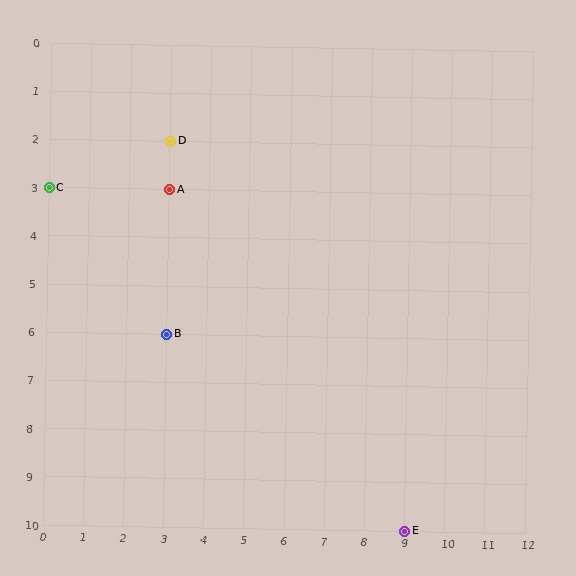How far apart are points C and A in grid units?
Points C and A are 3 columns apart.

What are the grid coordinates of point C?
Point C is at grid coordinates (0, 3).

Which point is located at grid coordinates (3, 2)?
Point D is at (3, 2).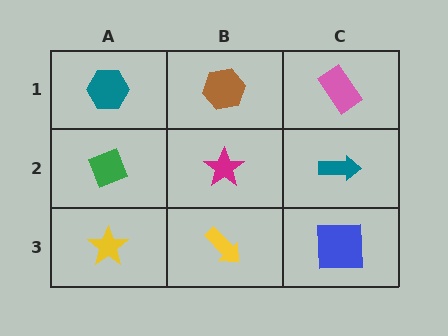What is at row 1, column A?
A teal hexagon.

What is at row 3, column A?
A yellow star.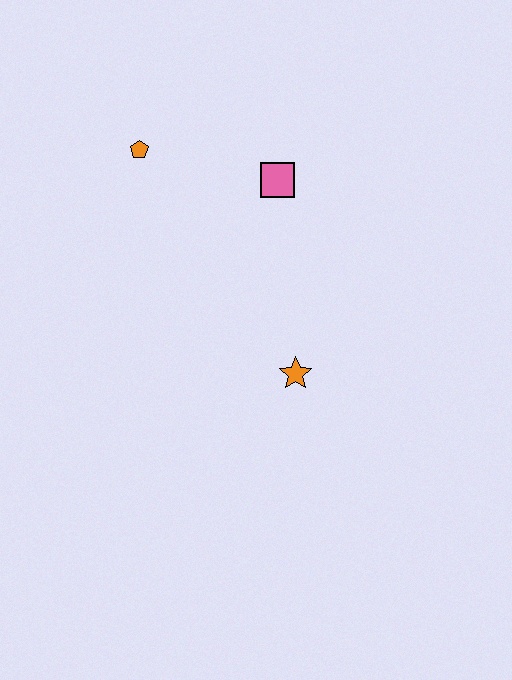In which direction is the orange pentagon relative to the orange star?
The orange pentagon is above the orange star.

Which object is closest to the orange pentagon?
The pink square is closest to the orange pentagon.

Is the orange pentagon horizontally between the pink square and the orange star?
No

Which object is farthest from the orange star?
The orange pentagon is farthest from the orange star.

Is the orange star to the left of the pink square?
No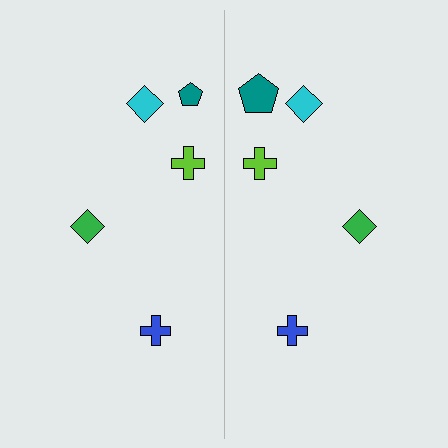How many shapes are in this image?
There are 10 shapes in this image.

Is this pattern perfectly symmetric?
No, the pattern is not perfectly symmetric. The teal pentagon on the right side has a different size than its mirror counterpart.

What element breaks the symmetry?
The teal pentagon on the right side has a different size than its mirror counterpart.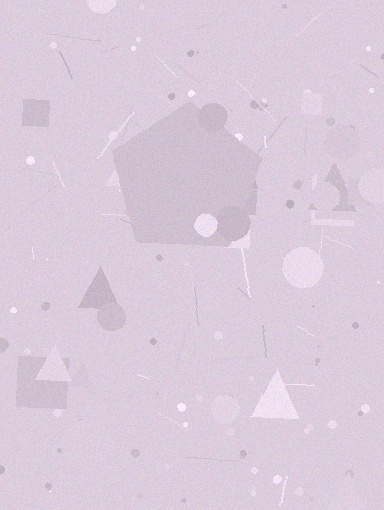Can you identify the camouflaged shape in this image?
The camouflaged shape is a pentagon.